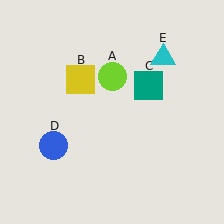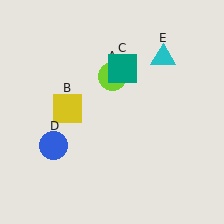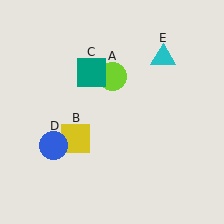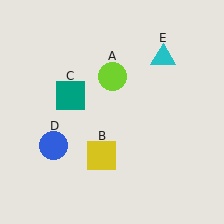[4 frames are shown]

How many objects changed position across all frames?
2 objects changed position: yellow square (object B), teal square (object C).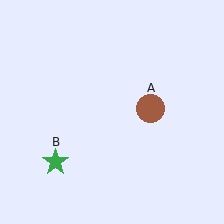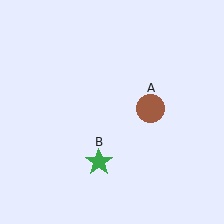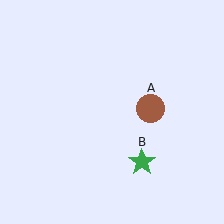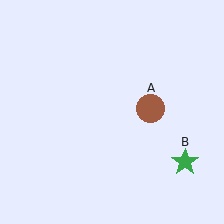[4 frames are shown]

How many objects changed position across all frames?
1 object changed position: green star (object B).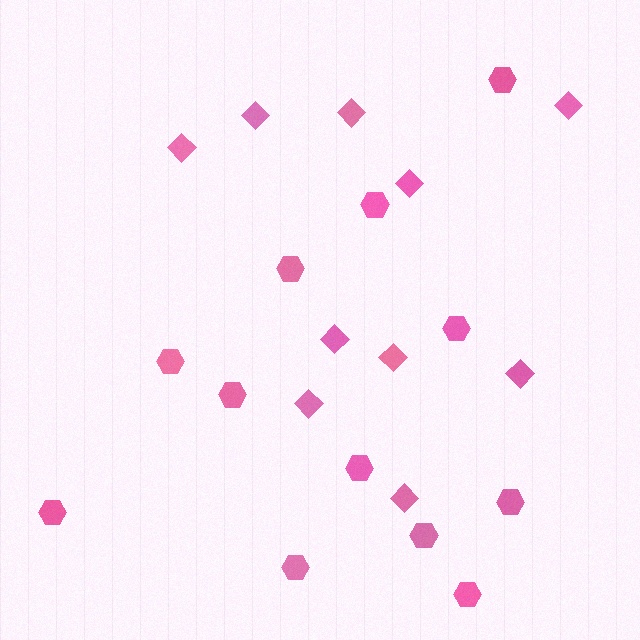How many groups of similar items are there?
There are 2 groups: one group of diamonds (10) and one group of hexagons (12).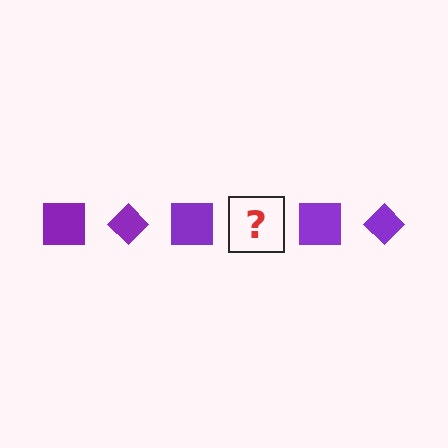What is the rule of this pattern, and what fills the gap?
The rule is that the pattern cycles through square, diamond shapes in purple. The gap should be filled with a purple diamond.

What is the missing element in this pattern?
The missing element is a purple diamond.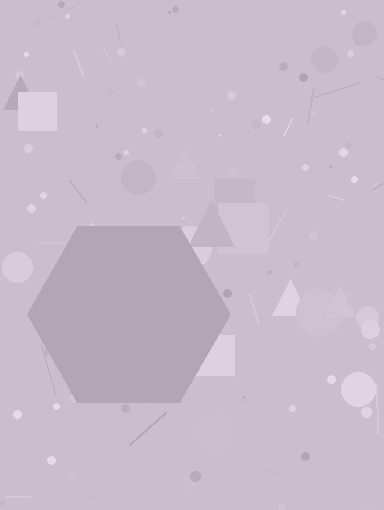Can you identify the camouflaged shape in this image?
The camouflaged shape is a hexagon.